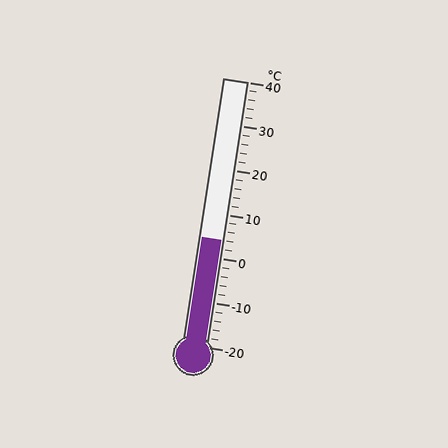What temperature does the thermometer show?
The thermometer shows approximately 4°C.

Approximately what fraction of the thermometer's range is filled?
The thermometer is filled to approximately 40% of its range.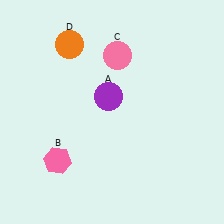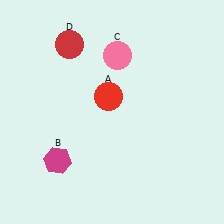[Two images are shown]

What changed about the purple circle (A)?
In Image 1, A is purple. In Image 2, it changed to red.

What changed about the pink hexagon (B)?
In Image 1, B is pink. In Image 2, it changed to magenta.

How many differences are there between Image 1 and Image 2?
There are 3 differences between the two images.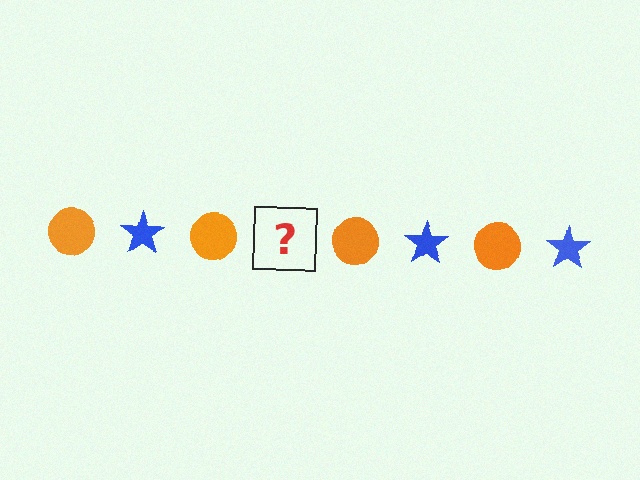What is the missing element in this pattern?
The missing element is a blue star.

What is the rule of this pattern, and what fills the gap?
The rule is that the pattern alternates between orange circle and blue star. The gap should be filled with a blue star.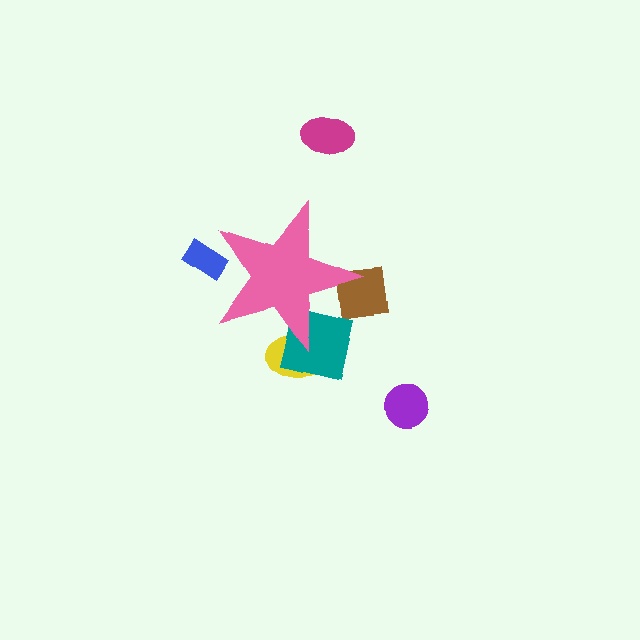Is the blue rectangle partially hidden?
Yes, the blue rectangle is partially hidden behind the pink star.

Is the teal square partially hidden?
Yes, the teal square is partially hidden behind the pink star.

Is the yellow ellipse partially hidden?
Yes, the yellow ellipse is partially hidden behind the pink star.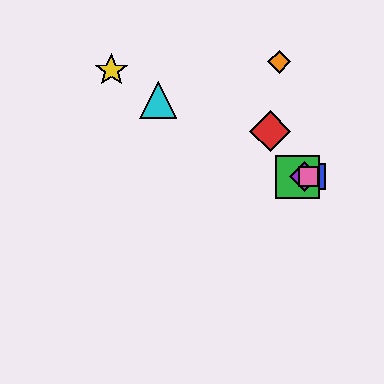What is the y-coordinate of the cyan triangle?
The cyan triangle is at y≈100.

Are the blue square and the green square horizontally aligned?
Yes, both are at y≈177.